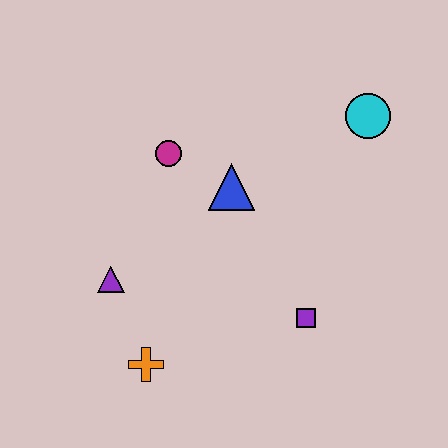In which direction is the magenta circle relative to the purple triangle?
The magenta circle is above the purple triangle.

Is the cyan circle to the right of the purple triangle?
Yes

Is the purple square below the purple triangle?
Yes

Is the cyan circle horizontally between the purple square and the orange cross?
No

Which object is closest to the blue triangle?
The magenta circle is closest to the blue triangle.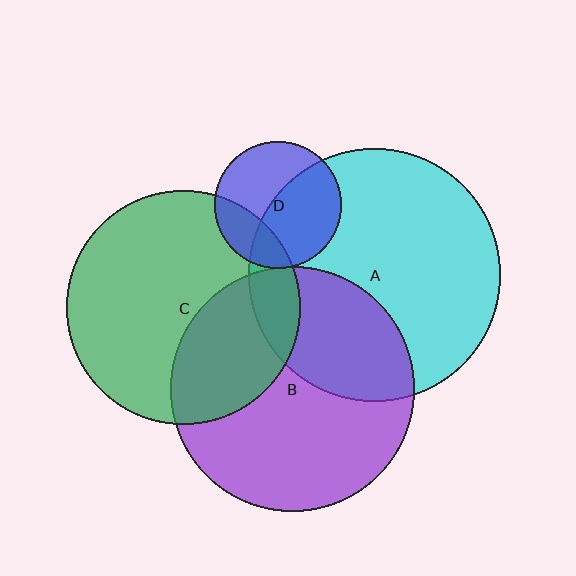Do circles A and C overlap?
Yes.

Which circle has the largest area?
Circle A (cyan).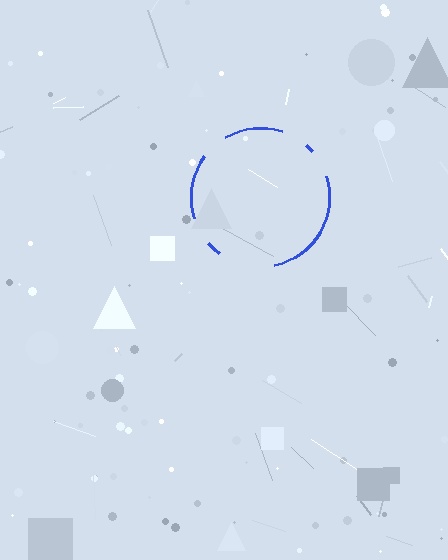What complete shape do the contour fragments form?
The contour fragments form a circle.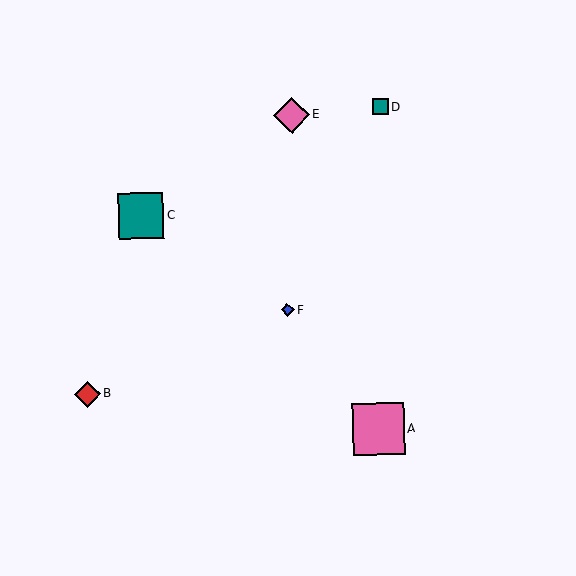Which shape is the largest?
The pink square (labeled A) is the largest.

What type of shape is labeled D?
Shape D is a teal square.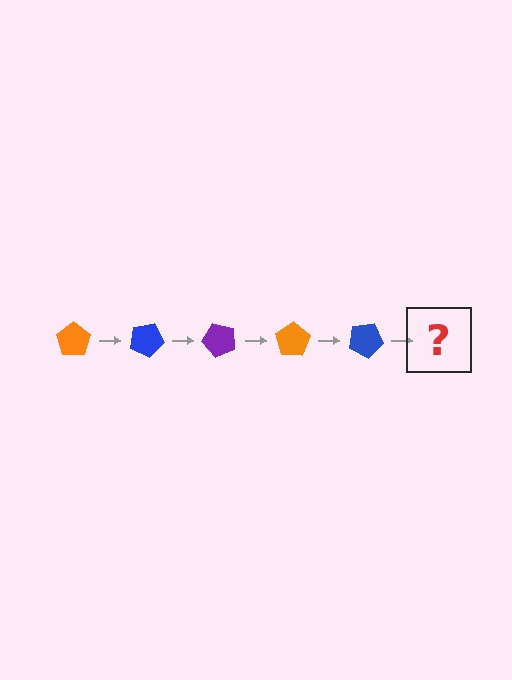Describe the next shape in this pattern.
It should be a purple pentagon, rotated 125 degrees from the start.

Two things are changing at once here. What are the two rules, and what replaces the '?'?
The two rules are that it rotates 25 degrees each step and the color cycles through orange, blue, and purple. The '?' should be a purple pentagon, rotated 125 degrees from the start.